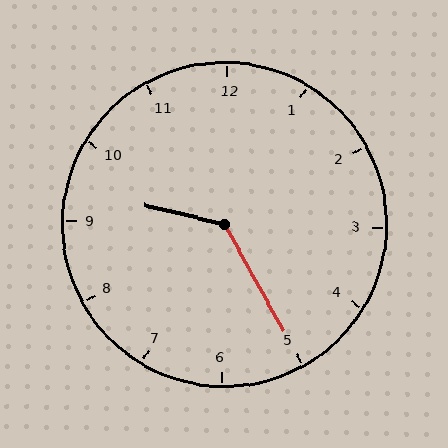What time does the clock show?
9:25.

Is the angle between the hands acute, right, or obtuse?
It is obtuse.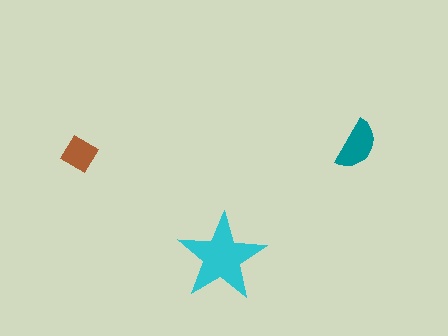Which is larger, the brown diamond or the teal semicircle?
The teal semicircle.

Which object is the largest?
The cyan star.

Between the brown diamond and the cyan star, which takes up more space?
The cyan star.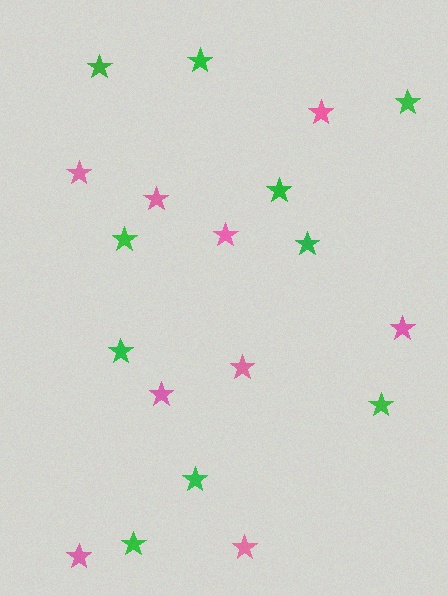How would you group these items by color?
There are 2 groups: one group of green stars (10) and one group of pink stars (9).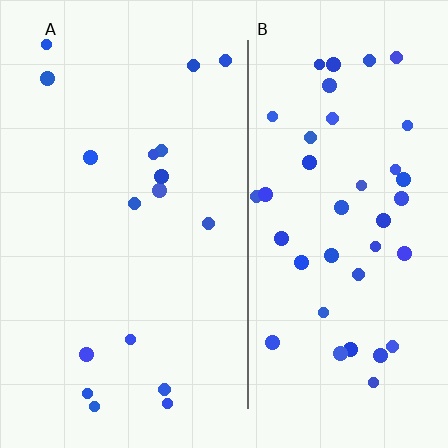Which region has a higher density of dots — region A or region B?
B (the right).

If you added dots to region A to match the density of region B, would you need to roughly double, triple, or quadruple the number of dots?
Approximately double.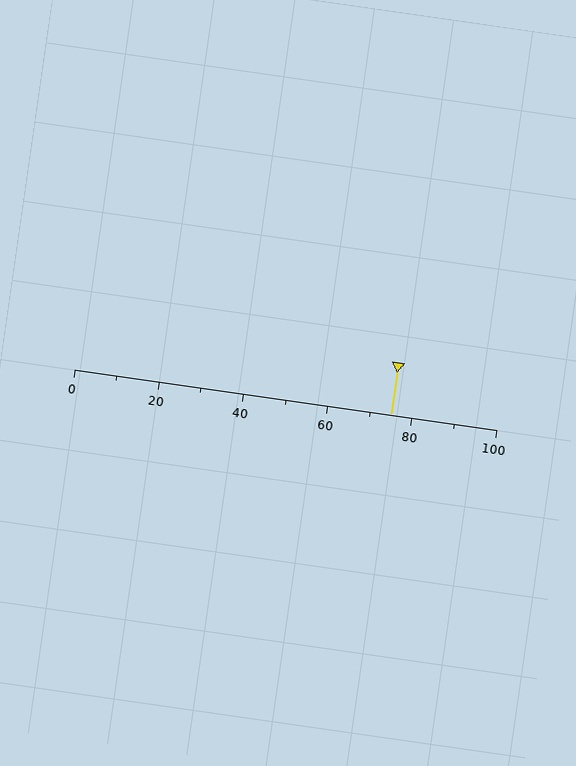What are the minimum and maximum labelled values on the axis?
The axis runs from 0 to 100.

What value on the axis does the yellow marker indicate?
The marker indicates approximately 75.